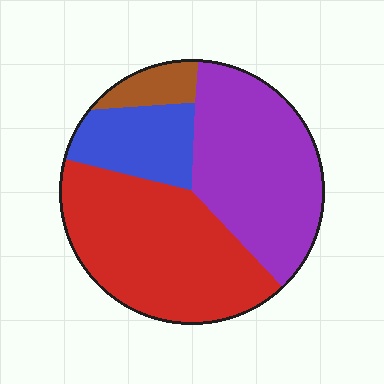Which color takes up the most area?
Red, at roughly 40%.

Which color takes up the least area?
Brown, at roughly 5%.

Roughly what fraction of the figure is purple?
Purple covers 37% of the figure.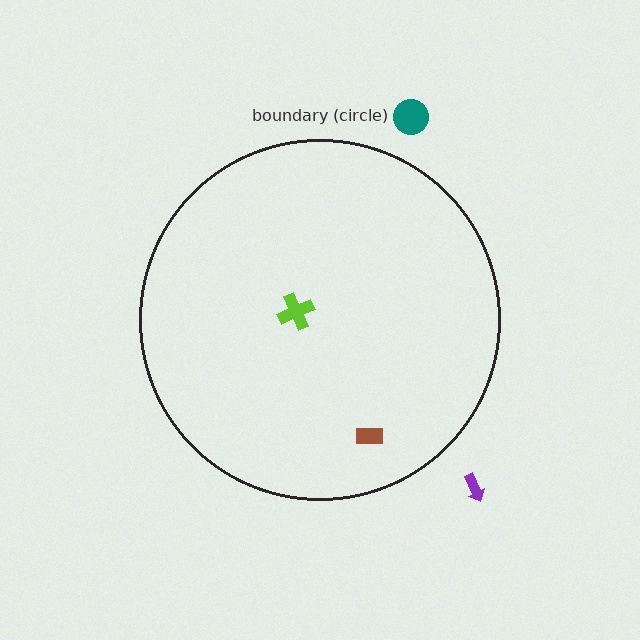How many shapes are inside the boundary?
2 inside, 2 outside.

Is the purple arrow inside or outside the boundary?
Outside.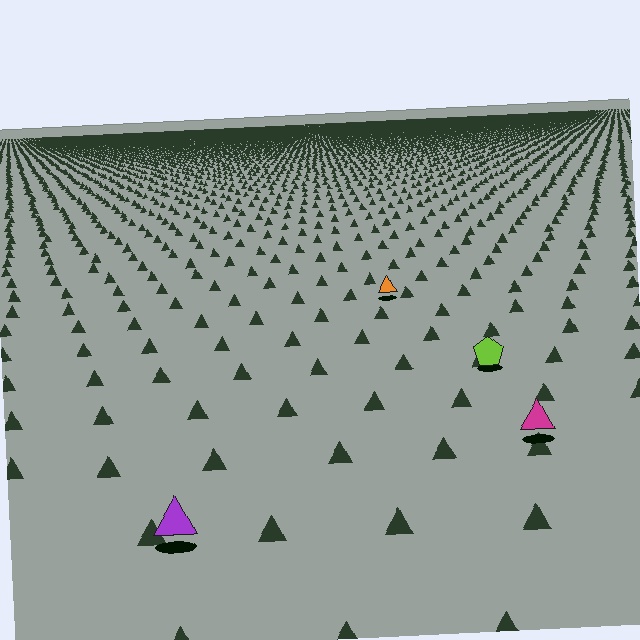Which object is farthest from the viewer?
The orange triangle is farthest from the viewer. It appears smaller and the ground texture around it is denser.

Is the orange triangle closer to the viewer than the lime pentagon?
No. The lime pentagon is closer — you can tell from the texture gradient: the ground texture is coarser near it.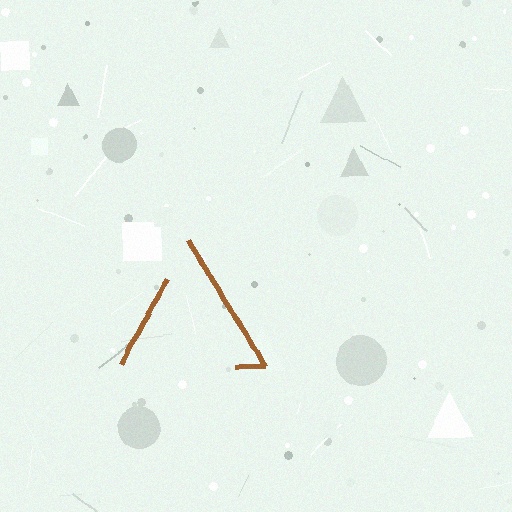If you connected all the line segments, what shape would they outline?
They would outline a triangle.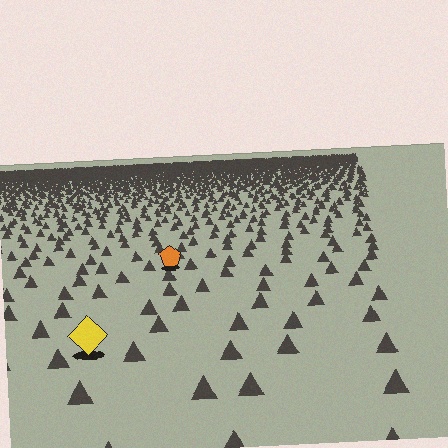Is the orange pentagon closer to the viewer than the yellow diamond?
No. The yellow diamond is closer — you can tell from the texture gradient: the ground texture is coarser near it.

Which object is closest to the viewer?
The yellow diamond is closest. The texture marks near it are larger and more spread out.